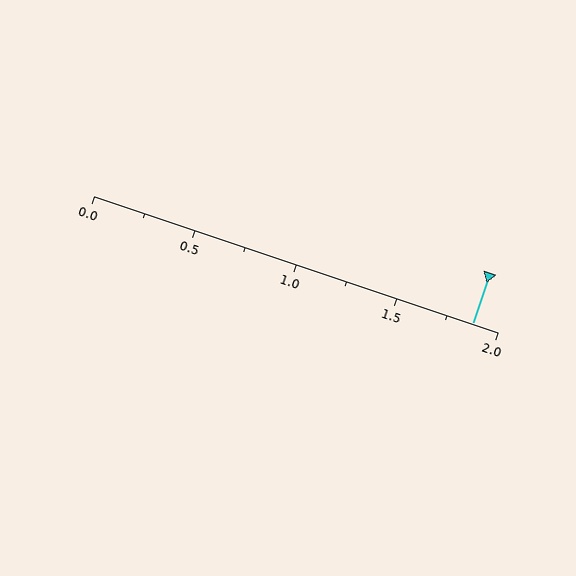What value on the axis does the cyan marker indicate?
The marker indicates approximately 1.88.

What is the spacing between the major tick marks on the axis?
The major ticks are spaced 0.5 apart.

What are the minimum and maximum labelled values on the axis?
The axis runs from 0.0 to 2.0.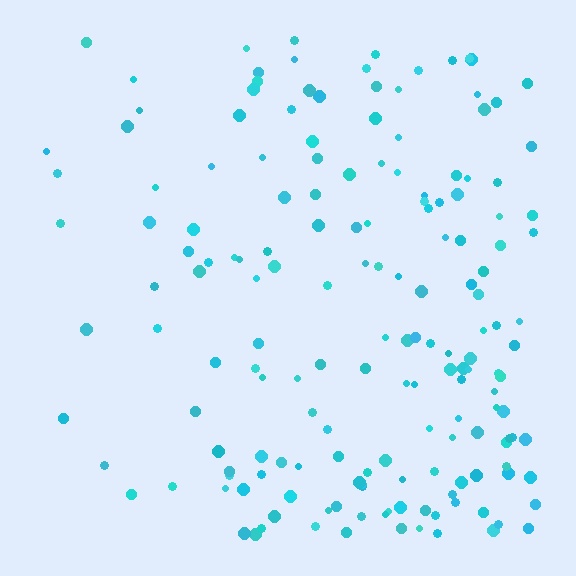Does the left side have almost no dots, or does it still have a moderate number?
Still a moderate number, just noticeably fewer than the right.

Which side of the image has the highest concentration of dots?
The right.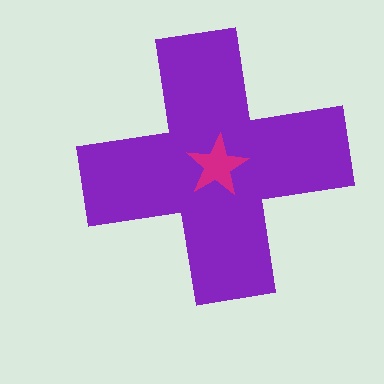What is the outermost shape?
The purple cross.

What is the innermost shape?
The magenta star.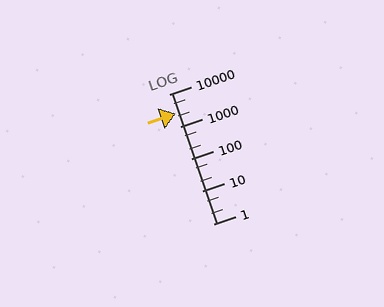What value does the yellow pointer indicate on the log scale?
The pointer indicates approximately 2500.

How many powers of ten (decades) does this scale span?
The scale spans 4 decades, from 1 to 10000.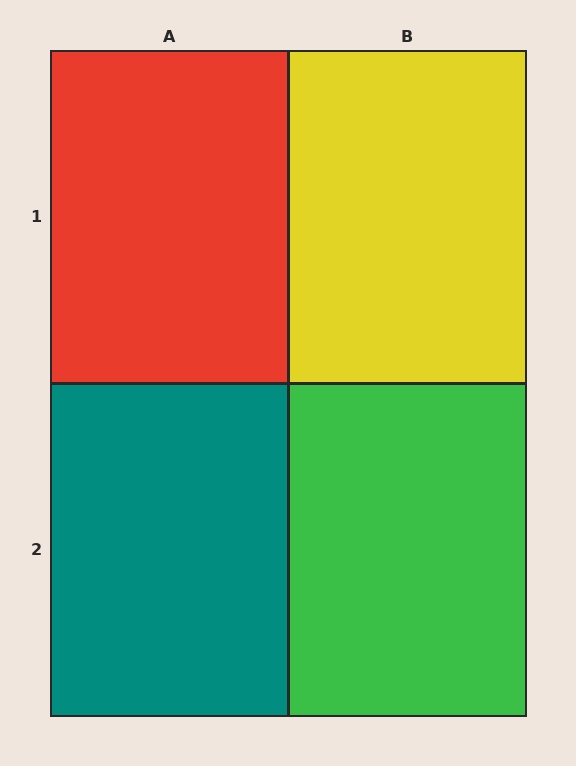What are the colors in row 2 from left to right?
Teal, green.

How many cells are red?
1 cell is red.